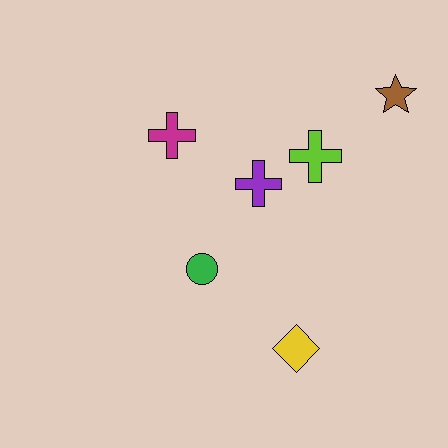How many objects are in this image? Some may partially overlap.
There are 6 objects.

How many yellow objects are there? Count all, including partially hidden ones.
There is 1 yellow object.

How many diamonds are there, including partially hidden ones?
There is 1 diamond.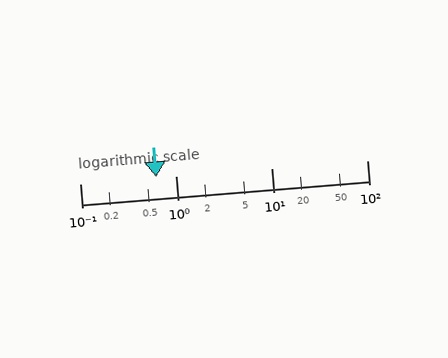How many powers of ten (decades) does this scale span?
The scale spans 3 decades, from 0.1 to 100.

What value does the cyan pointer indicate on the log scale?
The pointer indicates approximately 0.63.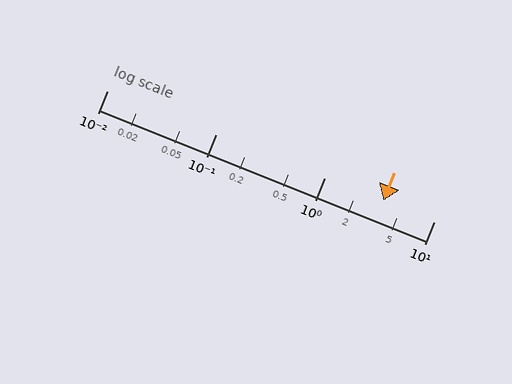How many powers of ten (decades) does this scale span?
The scale spans 3 decades, from 0.01 to 10.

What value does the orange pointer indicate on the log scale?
The pointer indicates approximately 3.4.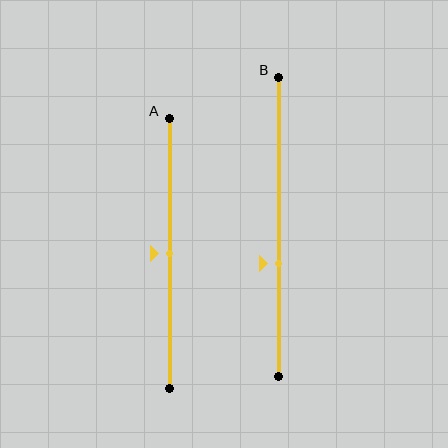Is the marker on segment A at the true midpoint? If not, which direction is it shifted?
Yes, the marker on segment A is at the true midpoint.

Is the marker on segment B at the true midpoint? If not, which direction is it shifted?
No, the marker on segment B is shifted downward by about 12% of the segment length.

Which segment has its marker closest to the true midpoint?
Segment A has its marker closest to the true midpoint.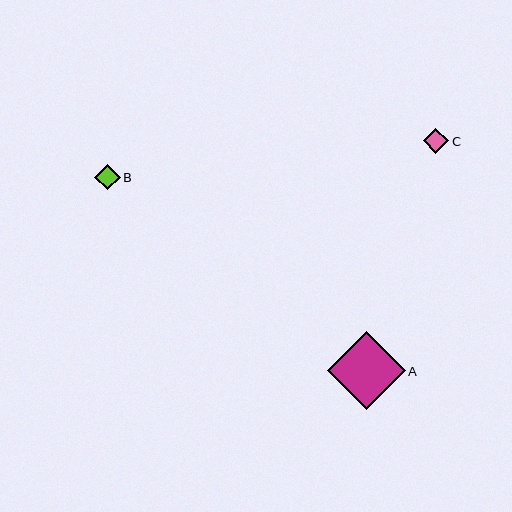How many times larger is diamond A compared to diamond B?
Diamond A is approximately 3.1 times the size of diamond B.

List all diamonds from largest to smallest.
From largest to smallest: A, C, B.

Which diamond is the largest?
Diamond A is the largest with a size of approximately 77 pixels.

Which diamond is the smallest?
Diamond B is the smallest with a size of approximately 25 pixels.